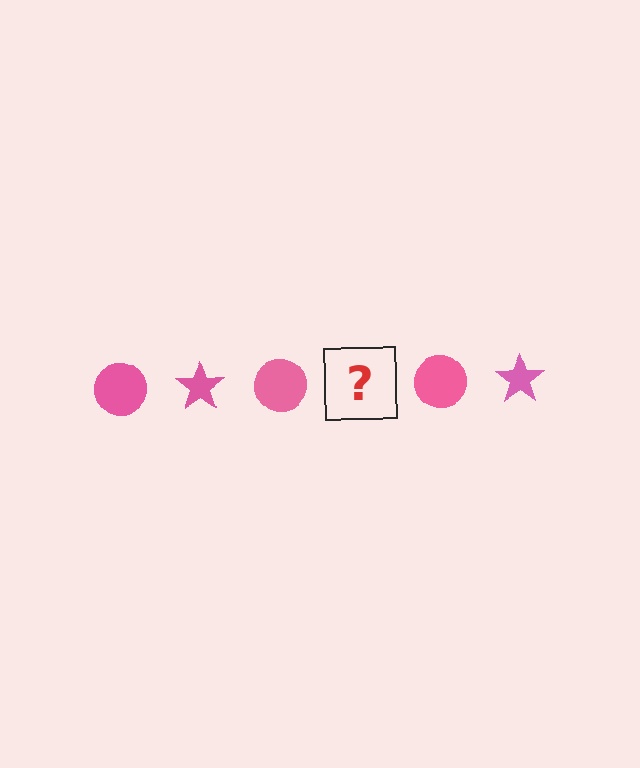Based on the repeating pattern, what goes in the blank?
The blank should be a pink star.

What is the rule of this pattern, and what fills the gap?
The rule is that the pattern cycles through circle, star shapes in pink. The gap should be filled with a pink star.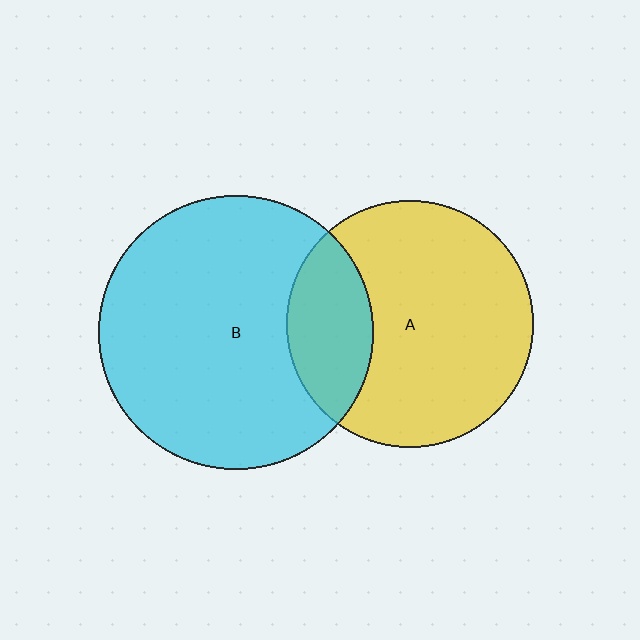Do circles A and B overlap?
Yes.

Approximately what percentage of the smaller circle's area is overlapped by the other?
Approximately 25%.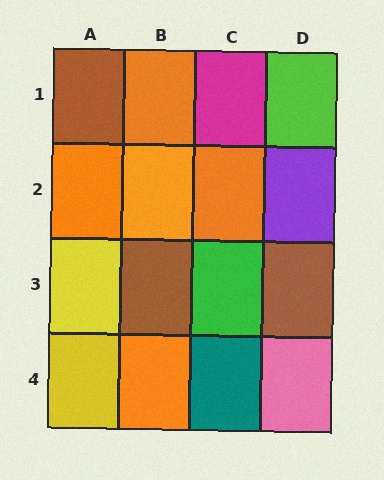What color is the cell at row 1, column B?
Orange.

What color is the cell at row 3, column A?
Yellow.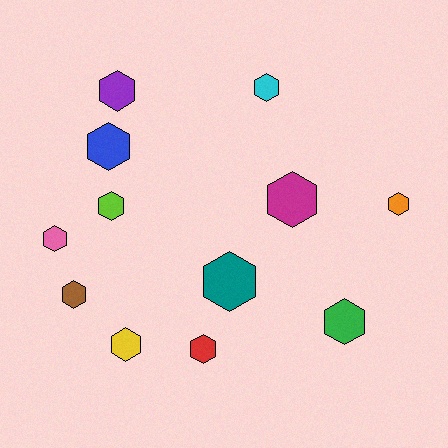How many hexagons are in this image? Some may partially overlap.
There are 12 hexagons.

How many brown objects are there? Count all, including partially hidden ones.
There is 1 brown object.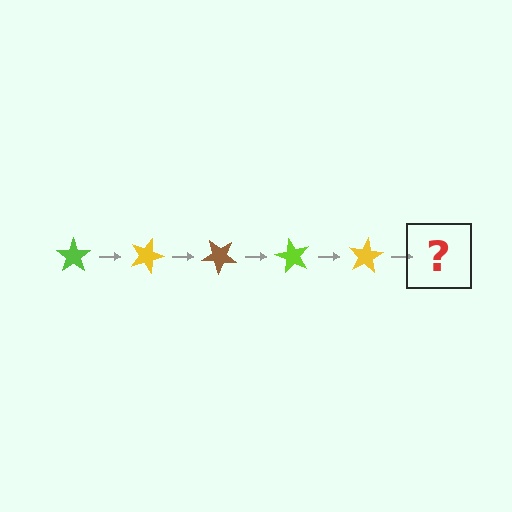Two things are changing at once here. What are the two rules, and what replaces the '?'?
The two rules are that it rotates 20 degrees each step and the color cycles through lime, yellow, and brown. The '?' should be a brown star, rotated 100 degrees from the start.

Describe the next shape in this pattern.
It should be a brown star, rotated 100 degrees from the start.